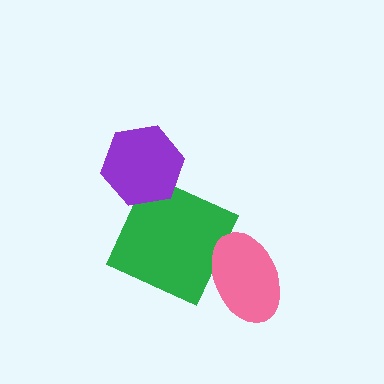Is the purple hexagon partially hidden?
No, no other shape covers it.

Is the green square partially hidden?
Yes, it is partially covered by another shape.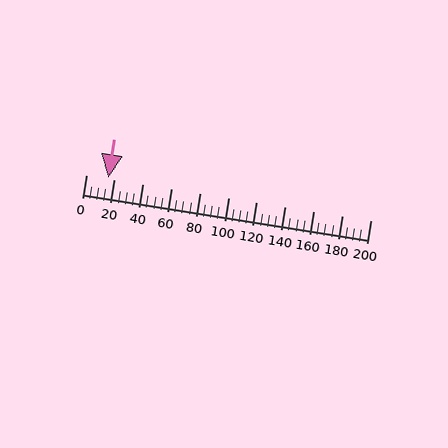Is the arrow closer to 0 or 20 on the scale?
The arrow is closer to 20.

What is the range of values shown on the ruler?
The ruler shows values from 0 to 200.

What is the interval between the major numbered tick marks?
The major tick marks are spaced 20 units apart.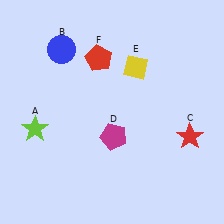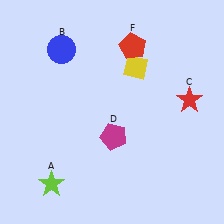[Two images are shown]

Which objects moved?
The objects that moved are: the lime star (A), the red star (C), the red pentagon (F).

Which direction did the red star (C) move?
The red star (C) moved up.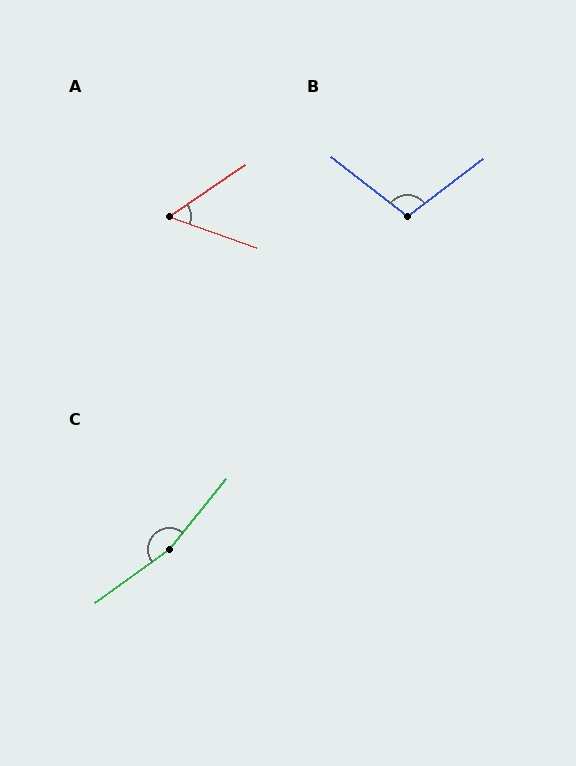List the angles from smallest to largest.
A (54°), B (105°), C (165°).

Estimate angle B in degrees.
Approximately 105 degrees.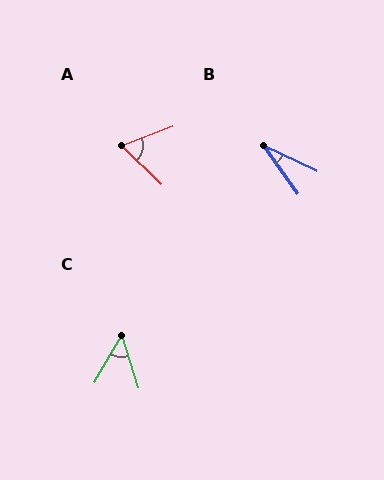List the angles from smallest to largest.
B (29°), C (47°), A (65°).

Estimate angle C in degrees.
Approximately 47 degrees.